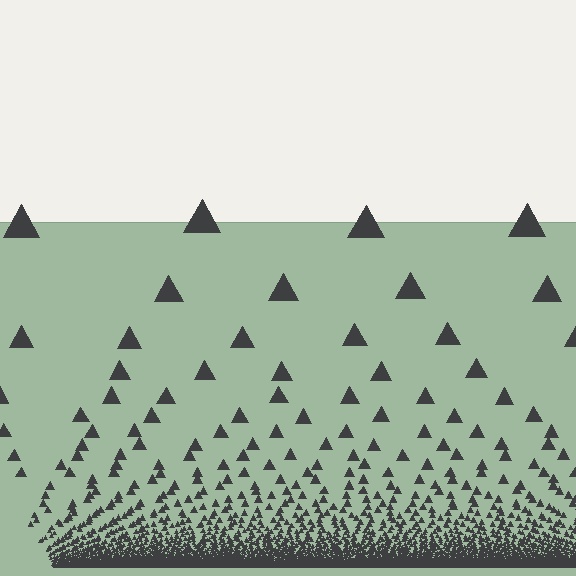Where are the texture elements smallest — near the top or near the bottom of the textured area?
Near the bottom.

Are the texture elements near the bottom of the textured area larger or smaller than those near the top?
Smaller. The gradient is inverted — elements near the bottom are smaller and denser.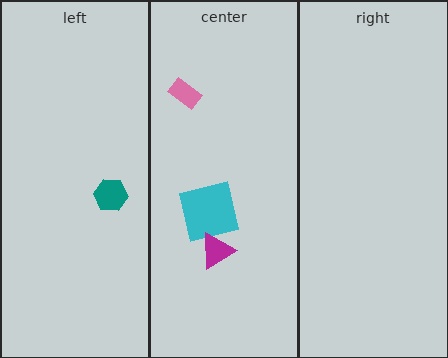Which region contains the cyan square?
The center region.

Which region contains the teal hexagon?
The left region.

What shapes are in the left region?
The teal hexagon.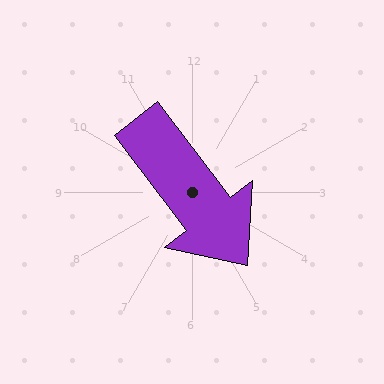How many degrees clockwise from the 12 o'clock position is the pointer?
Approximately 143 degrees.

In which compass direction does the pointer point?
Southeast.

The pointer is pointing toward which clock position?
Roughly 5 o'clock.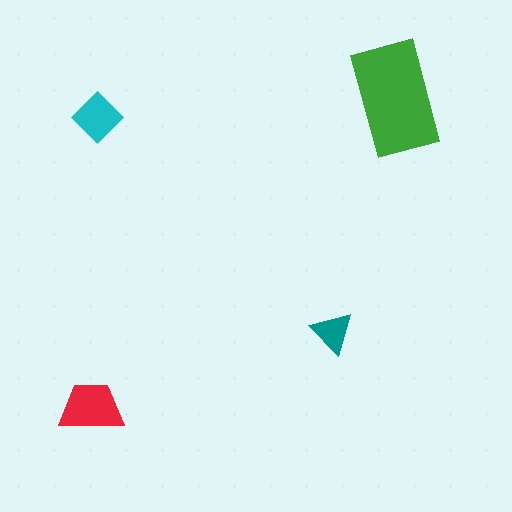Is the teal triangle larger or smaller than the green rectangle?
Smaller.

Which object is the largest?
The green rectangle.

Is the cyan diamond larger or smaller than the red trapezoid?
Smaller.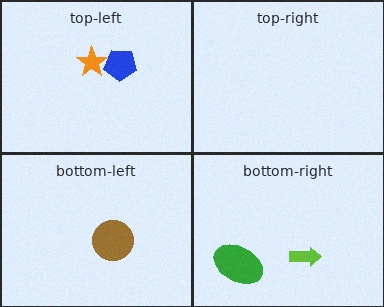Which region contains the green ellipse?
The bottom-right region.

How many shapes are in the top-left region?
2.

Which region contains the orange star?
The top-left region.